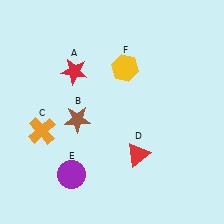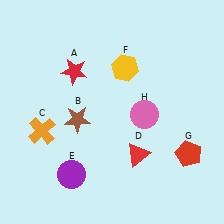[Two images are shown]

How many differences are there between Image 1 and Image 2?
There are 2 differences between the two images.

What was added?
A red pentagon (G), a pink circle (H) were added in Image 2.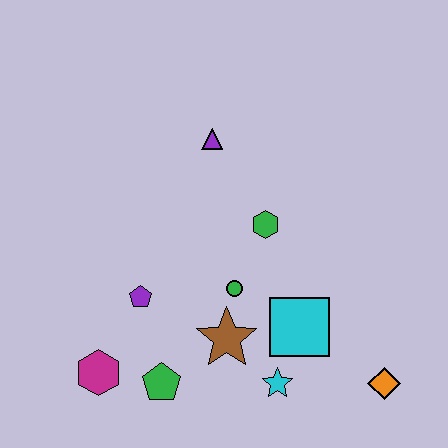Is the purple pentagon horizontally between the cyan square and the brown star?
No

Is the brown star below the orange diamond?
No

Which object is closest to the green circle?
The brown star is closest to the green circle.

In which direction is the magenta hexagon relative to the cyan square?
The magenta hexagon is to the left of the cyan square.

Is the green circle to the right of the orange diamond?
No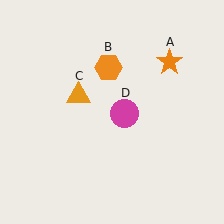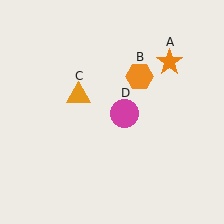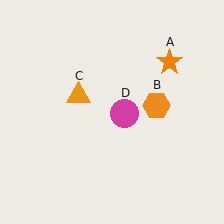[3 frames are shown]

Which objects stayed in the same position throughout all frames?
Orange star (object A) and orange triangle (object C) and magenta circle (object D) remained stationary.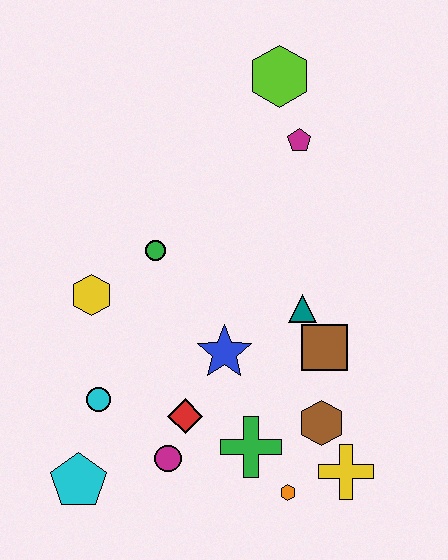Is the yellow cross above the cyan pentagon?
Yes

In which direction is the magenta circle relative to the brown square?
The magenta circle is to the left of the brown square.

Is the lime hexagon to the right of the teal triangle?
No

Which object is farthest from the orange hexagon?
The lime hexagon is farthest from the orange hexagon.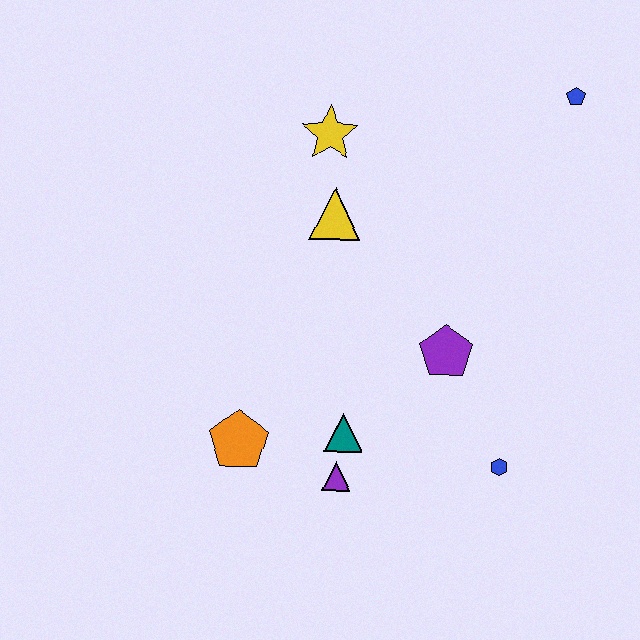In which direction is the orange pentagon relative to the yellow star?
The orange pentagon is below the yellow star.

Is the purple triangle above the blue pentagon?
No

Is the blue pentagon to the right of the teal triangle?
Yes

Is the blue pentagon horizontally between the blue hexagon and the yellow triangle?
No